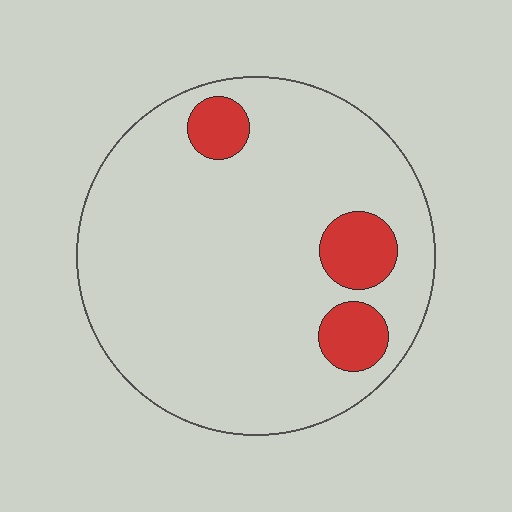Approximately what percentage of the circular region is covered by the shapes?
Approximately 10%.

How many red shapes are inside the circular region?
3.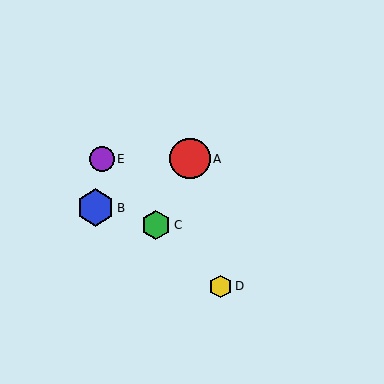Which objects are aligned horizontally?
Objects A, E are aligned horizontally.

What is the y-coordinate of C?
Object C is at y≈225.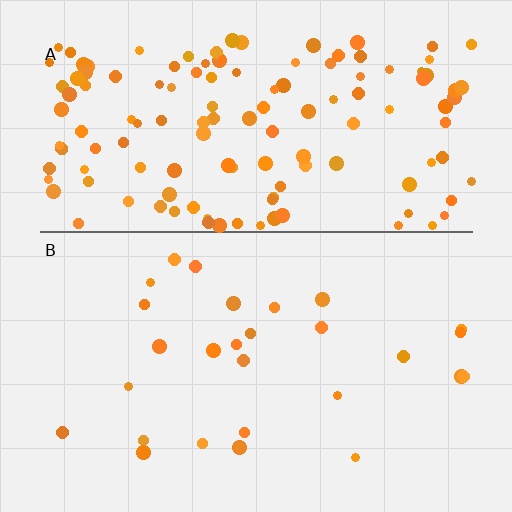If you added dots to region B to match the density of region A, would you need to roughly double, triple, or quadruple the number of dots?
Approximately quadruple.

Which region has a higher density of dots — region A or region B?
A (the top).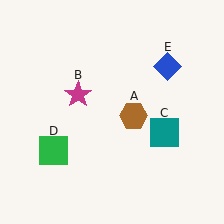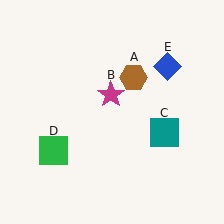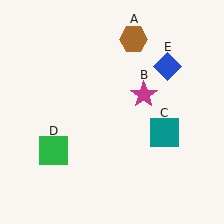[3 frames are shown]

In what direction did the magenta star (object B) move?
The magenta star (object B) moved right.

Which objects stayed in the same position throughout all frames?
Teal square (object C) and green square (object D) and blue diamond (object E) remained stationary.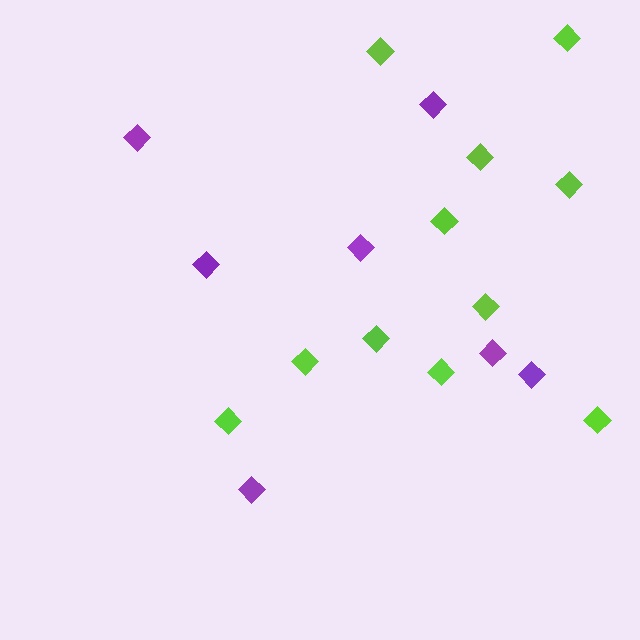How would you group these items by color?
There are 2 groups: one group of lime diamonds (11) and one group of purple diamonds (7).